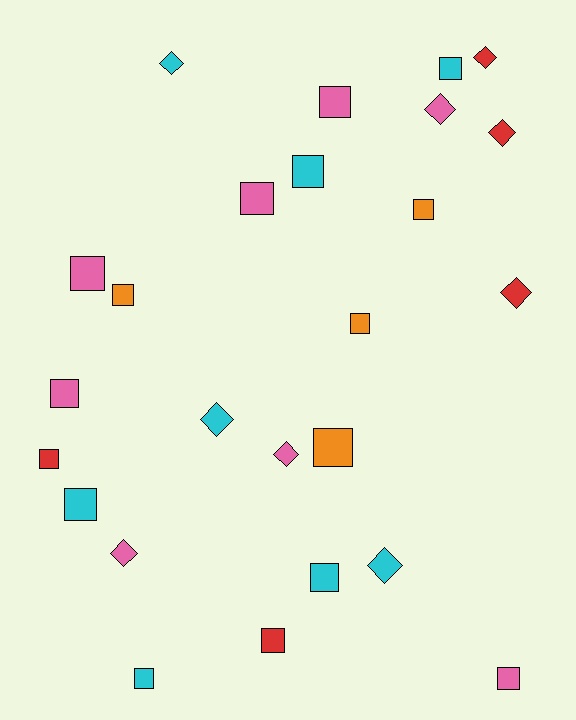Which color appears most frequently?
Pink, with 8 objects.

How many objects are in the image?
There are 25 objects.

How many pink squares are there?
There are 5 pink squares.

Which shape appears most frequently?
Square, with 16 objects.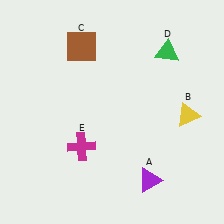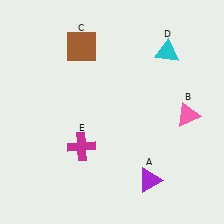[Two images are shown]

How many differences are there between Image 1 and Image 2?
There are 2 differences between the two images.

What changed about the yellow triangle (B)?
In Image 1, B is yellow. In Image 2, it changed to pink.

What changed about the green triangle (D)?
In Image 1, D is green. In Image 2, it changed to cyan.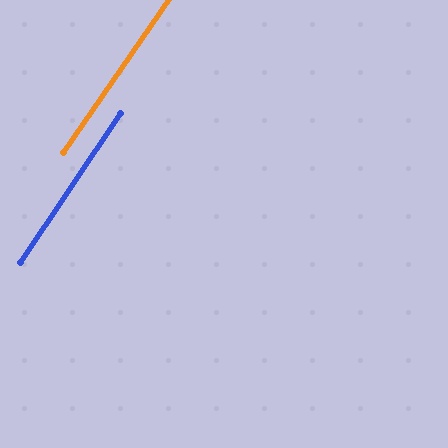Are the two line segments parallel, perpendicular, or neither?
Parallel — their directions differ by only 0.3°.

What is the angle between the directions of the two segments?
Approximately 0 degrees.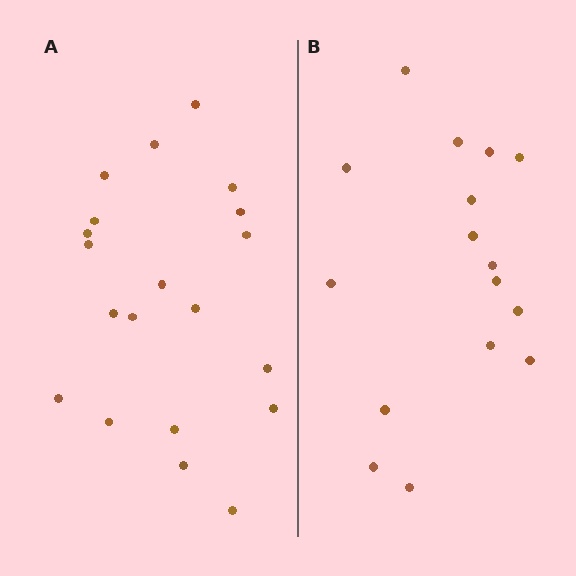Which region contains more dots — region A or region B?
Region A (the left region) has more dots.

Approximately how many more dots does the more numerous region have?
Region A has about 4 more dots than region B.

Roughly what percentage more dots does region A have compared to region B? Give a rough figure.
About 25% more.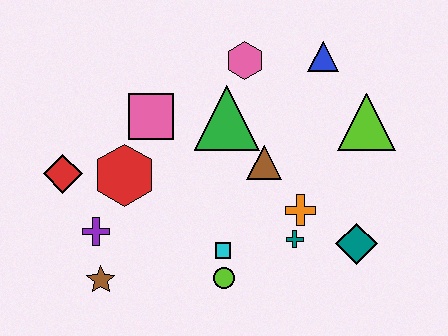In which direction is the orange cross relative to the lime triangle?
The orange cross is below the lime triangle.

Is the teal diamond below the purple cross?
Yes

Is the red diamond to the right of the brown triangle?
No